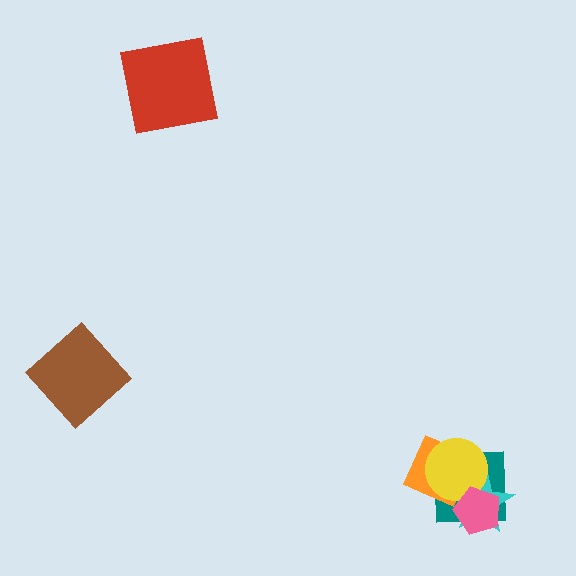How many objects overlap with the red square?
0 objects overlap with the red square.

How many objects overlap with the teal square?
4 objects overlap with the teal square.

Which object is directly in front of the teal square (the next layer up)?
The cyan star is directly in front of the teal square.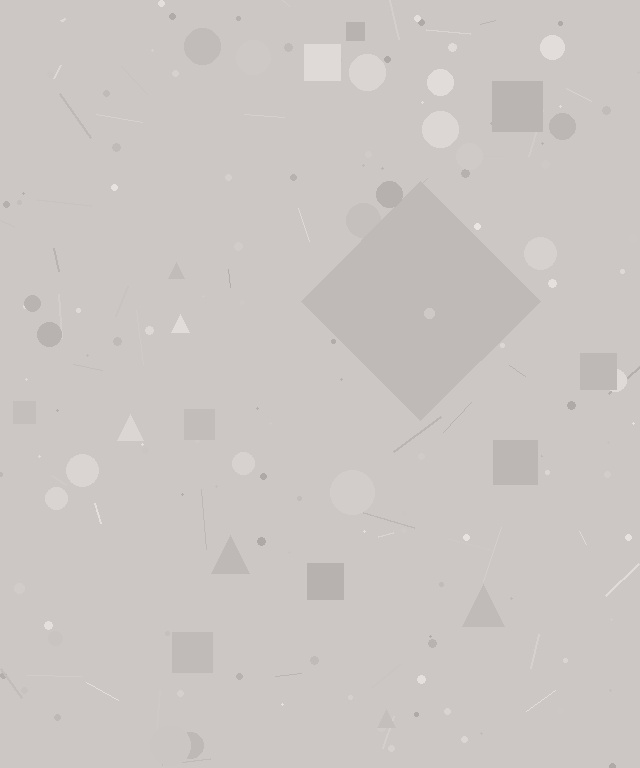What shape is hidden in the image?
A diamond is hidden in the image.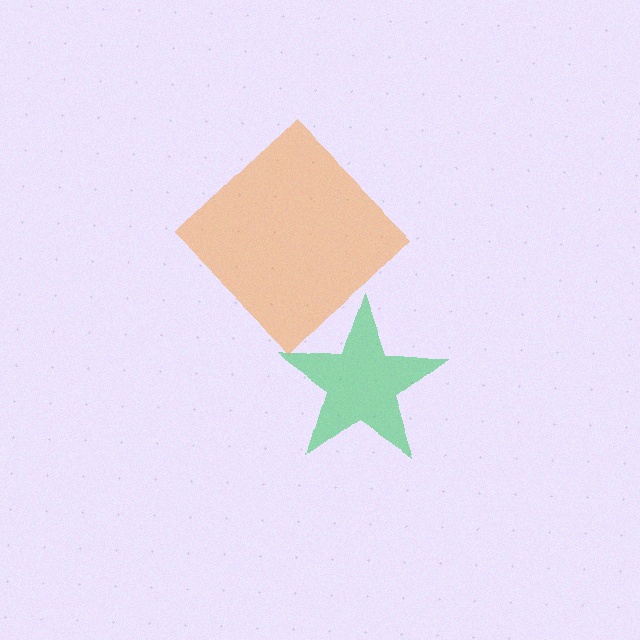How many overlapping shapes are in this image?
There are 2 overlapping shapes in the image.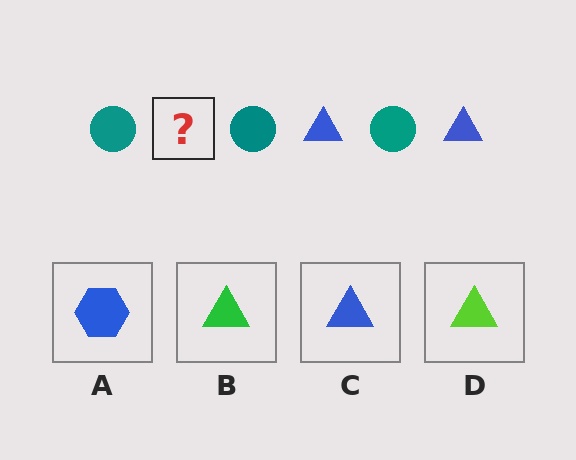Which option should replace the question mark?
Option C.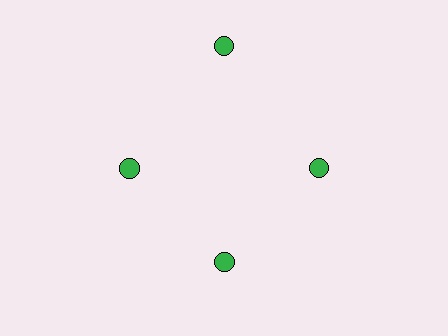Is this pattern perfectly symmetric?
No. The 4 green circles are arranged in a ring, but one element near the 12 o'clock position is pushed outward from the center, breaking the 4-fold rotational symmetry.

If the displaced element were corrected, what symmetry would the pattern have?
It would have 4-fold rotational symmetry — the pattern would map onto itself every 90 degrees.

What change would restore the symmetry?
The symmetry would be restored by moving it inward, back onto the ring so that all 4 circles sit at equal angles and equal distance from the center.